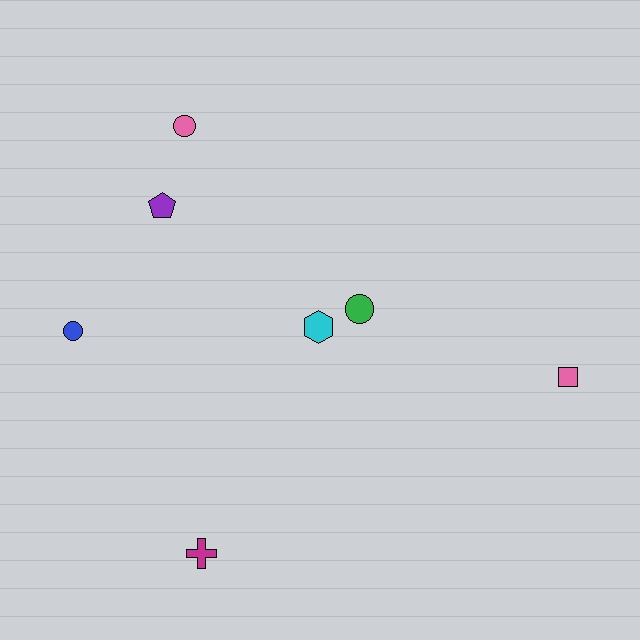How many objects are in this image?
There are 7 objects.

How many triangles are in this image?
There are no triangles.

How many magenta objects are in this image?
There is 1 magenta object.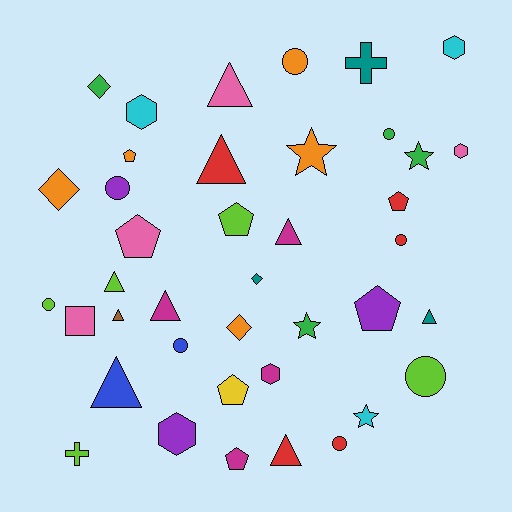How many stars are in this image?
There are 4 stars.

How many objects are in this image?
There are 40 objects.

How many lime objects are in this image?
There are 5 lime objects.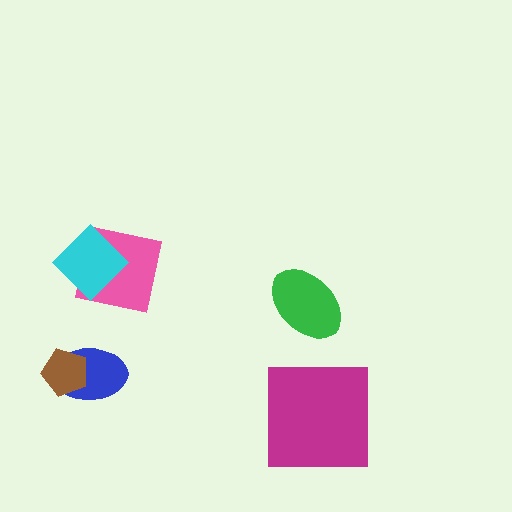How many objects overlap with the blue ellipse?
1 object overlaps with the blue ellipse.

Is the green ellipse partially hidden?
No, no other shape covers it.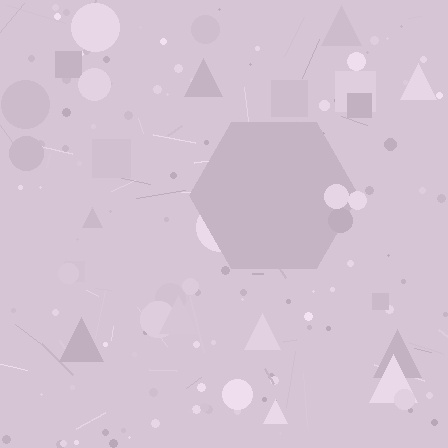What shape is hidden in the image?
A hexagon is hidden in the image.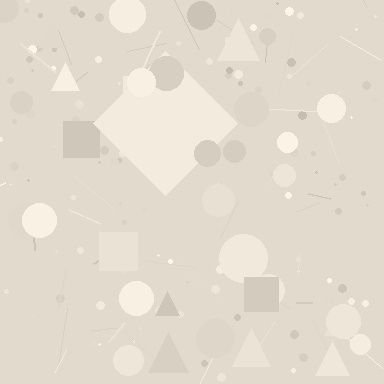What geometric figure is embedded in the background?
A diamond is embedded in the background.